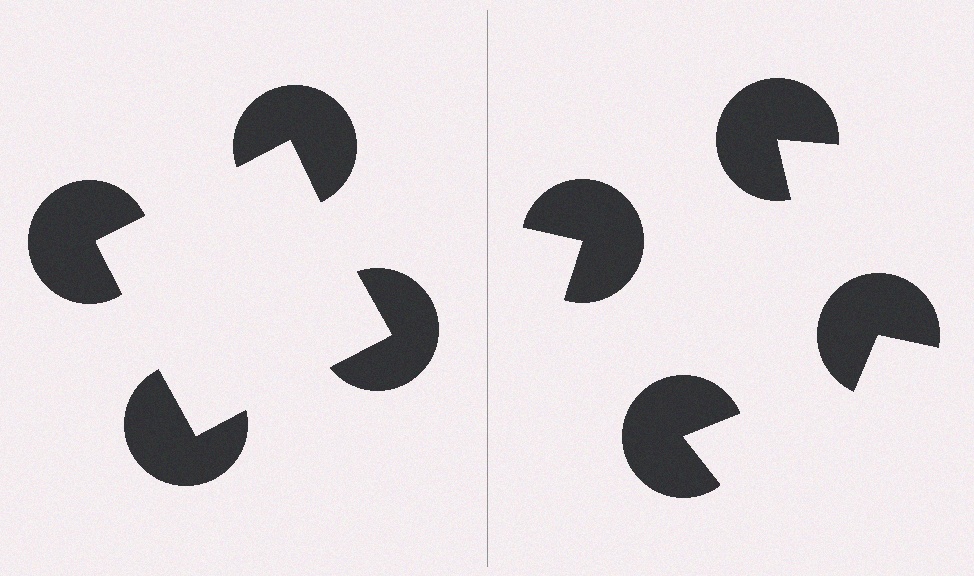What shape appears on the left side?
An illusory square.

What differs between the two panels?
The pac-man discs are positioned identically on both sides; only the wedge orientations differ. On the left they align to a square; on the right they are misaligned.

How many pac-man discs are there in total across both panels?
8 — 4 on each side.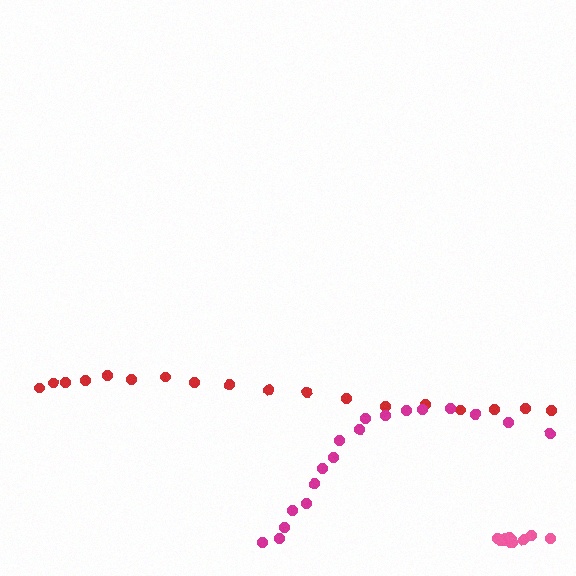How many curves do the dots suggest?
There are 3 distinct paths.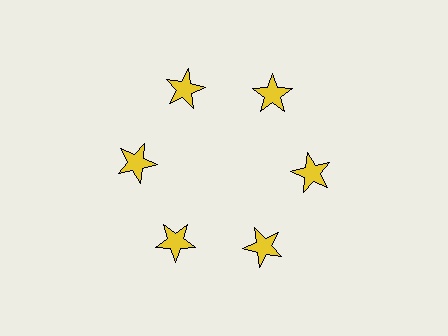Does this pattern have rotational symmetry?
Yes, this pattern has 6-fold rotational symmetry. It looks the same after rotating 60 degrees around the center.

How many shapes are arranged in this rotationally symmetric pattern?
There are 6 shapes, arranged in 6 groups of 1.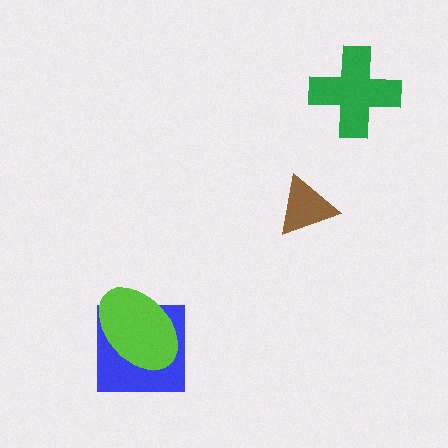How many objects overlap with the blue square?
1 object overlaps with the blue square.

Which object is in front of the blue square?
The lime ellipse is in front of the blue square.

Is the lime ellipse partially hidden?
No, no other shape covers it.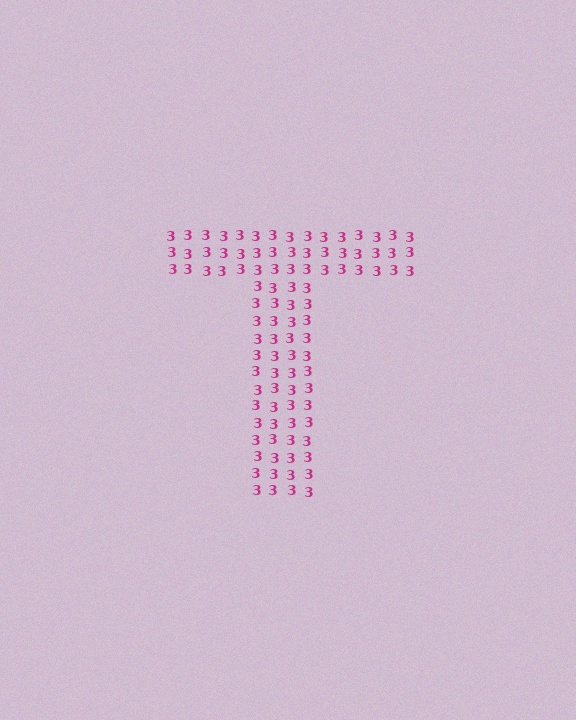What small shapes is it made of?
It is made of small digit 3's.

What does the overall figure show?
The overall figure shows the letter T.